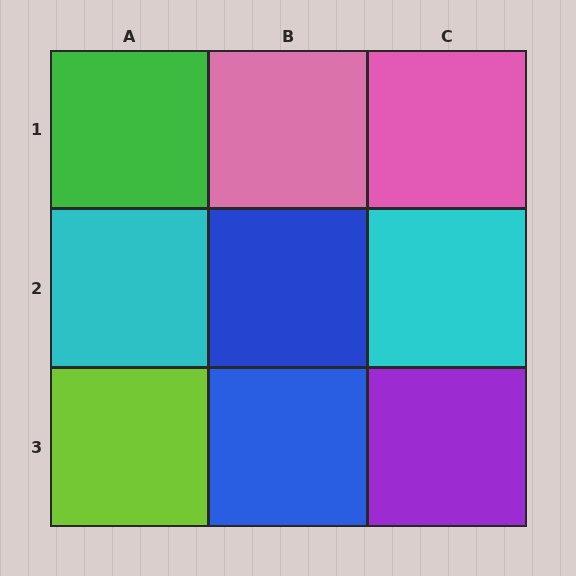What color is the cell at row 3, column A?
Lime.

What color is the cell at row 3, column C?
Purple.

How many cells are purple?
1 cell is purple.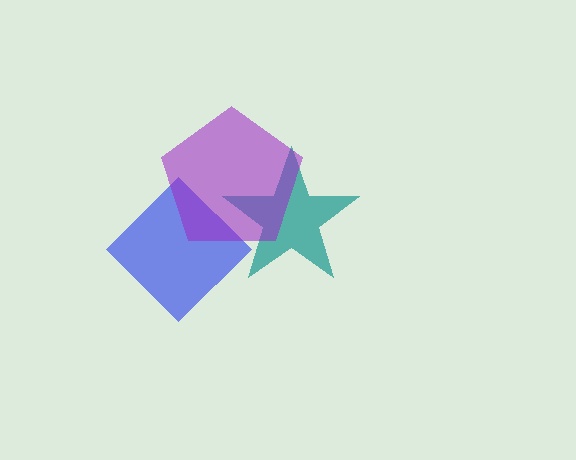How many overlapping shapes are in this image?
There are 3 overlapping shapes in the image.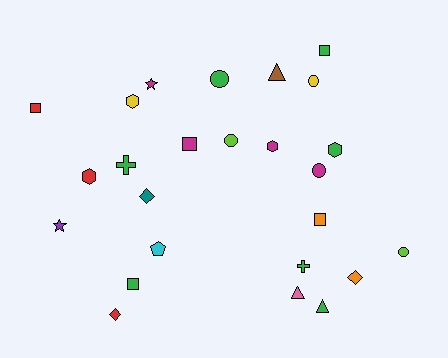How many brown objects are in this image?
There is 1 brown object.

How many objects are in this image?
There are 25 objects.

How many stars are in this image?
There are 2 stars.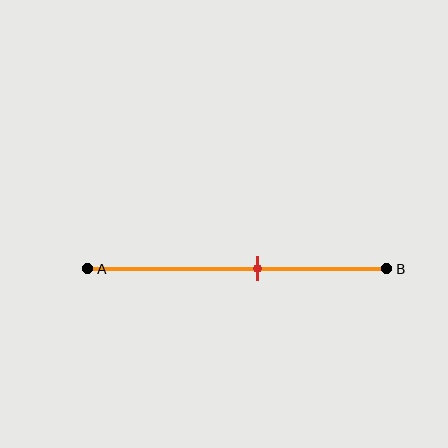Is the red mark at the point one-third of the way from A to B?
No, the mark is at about 55% from A, not at the 33% one-third point.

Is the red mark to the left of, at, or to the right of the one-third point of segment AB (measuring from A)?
The red mark is to the right of the one-third point of segment AB.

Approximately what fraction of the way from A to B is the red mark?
The red mark is approximately 55% of the way from A to B.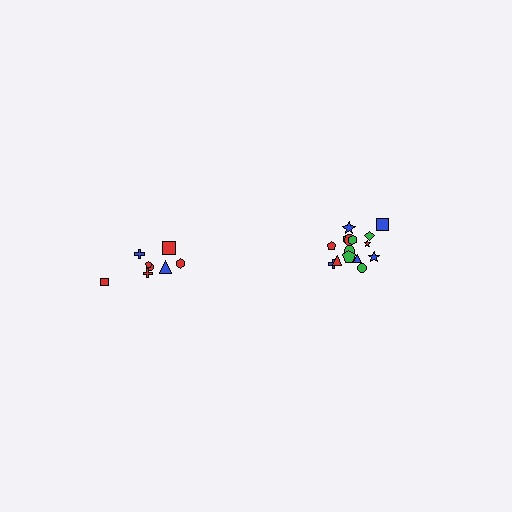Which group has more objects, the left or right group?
The right group.